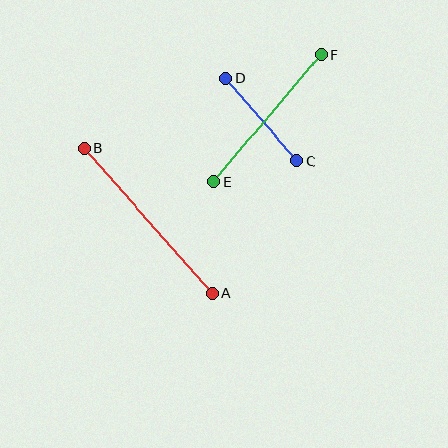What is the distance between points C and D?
The distance is approximately 110 pixels.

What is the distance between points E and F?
The distance is approximately 167 pixels.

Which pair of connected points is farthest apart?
Points A and B are farthest apart.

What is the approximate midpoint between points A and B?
The midpoint is at approximately (148, 221) pixels.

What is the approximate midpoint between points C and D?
The midpoint is at approximately (261, 120) pixels.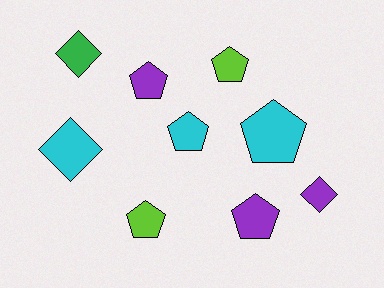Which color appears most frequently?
Purple, with 3 objects.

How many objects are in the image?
There are 9 objects.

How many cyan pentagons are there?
There are 2 cyan pentagons.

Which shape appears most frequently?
Pentagon, with 6 objects.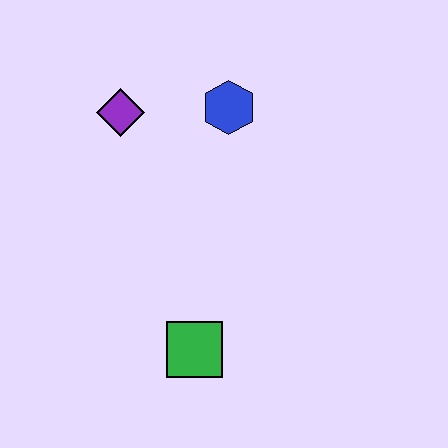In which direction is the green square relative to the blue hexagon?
The green square is below the blue hexagon.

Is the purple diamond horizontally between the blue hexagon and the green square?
No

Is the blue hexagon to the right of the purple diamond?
Yes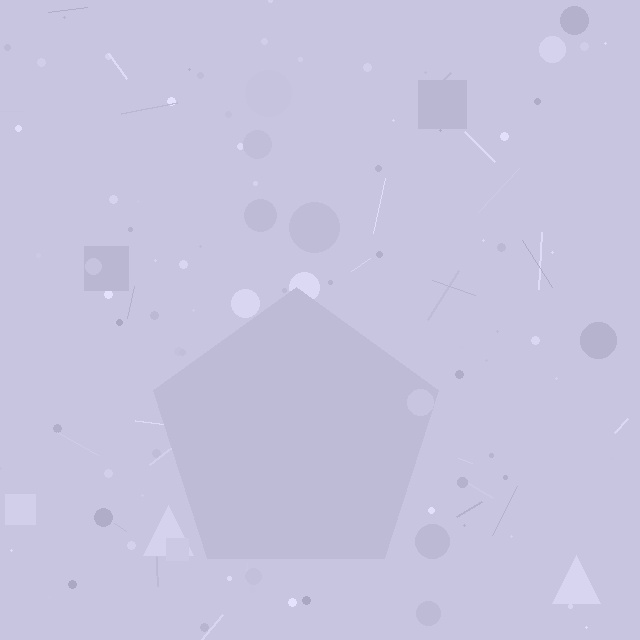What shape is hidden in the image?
A pentagon is hidden in the image.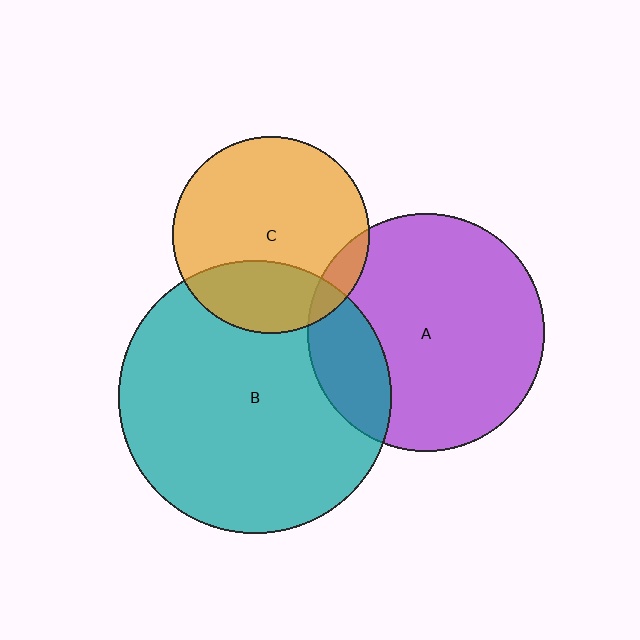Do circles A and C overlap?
Yes.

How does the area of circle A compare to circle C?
Approximately 1.5 times.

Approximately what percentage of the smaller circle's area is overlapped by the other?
Approximately 10%.